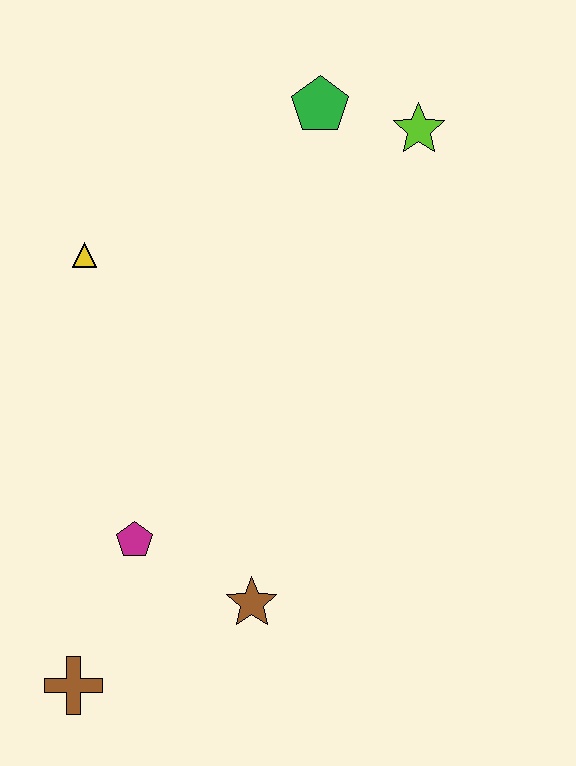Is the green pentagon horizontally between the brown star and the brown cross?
No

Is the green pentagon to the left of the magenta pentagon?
No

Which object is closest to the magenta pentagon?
The brown star is closest to the magenta pentagon.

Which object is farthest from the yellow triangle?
The brown cross is farthest from the yellow triangle.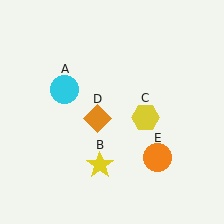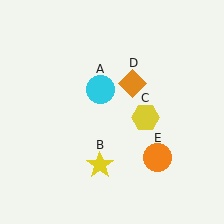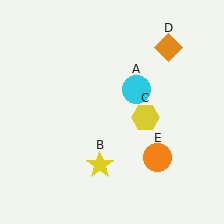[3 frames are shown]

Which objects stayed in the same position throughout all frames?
Yellow star (object B) and yellow hexagon (object C) and orange circle (object E) remained stationary.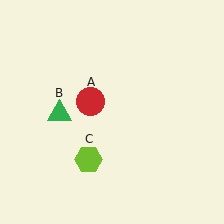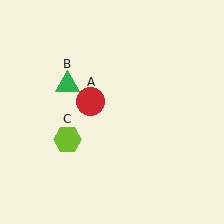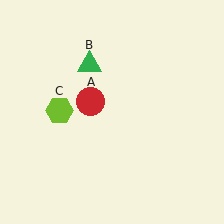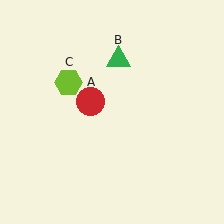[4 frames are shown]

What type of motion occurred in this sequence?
The green triangle (object B), lime hexagon (object C) rotated clockwise around the center of the scene.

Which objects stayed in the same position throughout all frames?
Red circle (object A) remained stationary.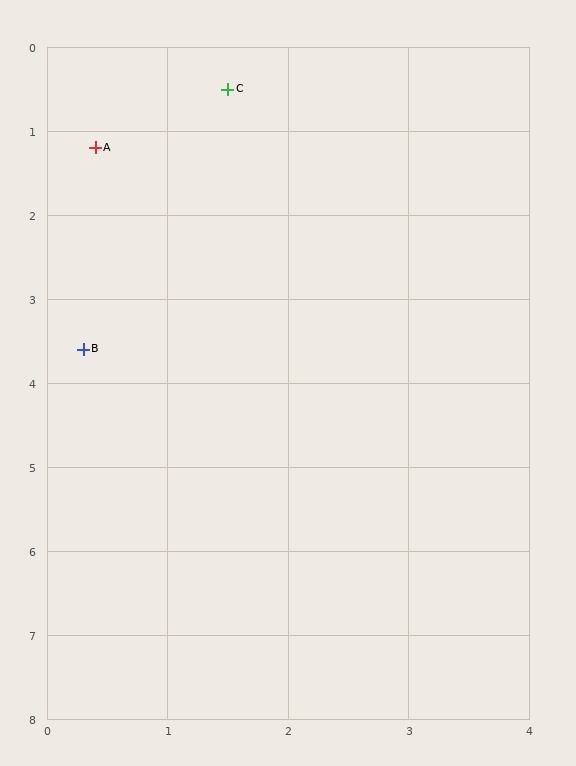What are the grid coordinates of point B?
Point B is at approximately (0.3, 3.6).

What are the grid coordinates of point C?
Point C is at approximately (1.5, 0.5).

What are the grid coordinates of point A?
Point A is at approximately (0.4, 1.2).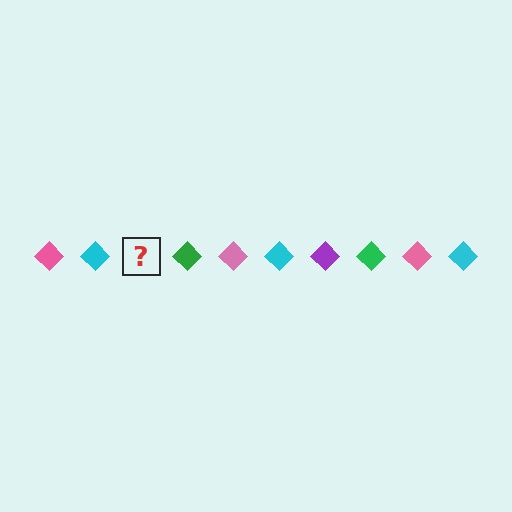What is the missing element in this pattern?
The missing element is a purple diamond.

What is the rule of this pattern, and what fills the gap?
The rule is that the pattern cycles through pink, cyan, purple, green diamonds. The gap should be filled with a purple diamond.